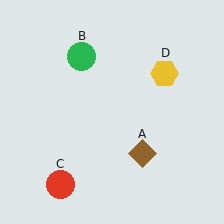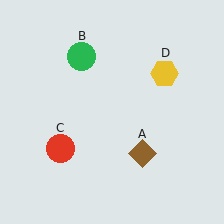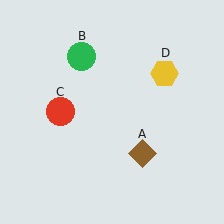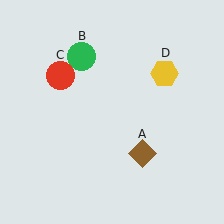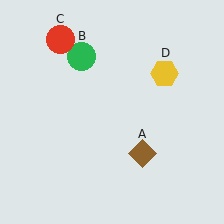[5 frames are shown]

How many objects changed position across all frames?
1 object changed position: red circle (object C).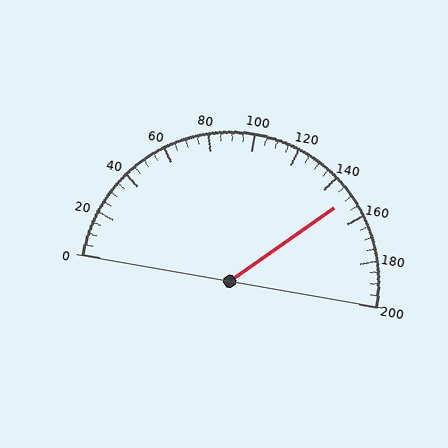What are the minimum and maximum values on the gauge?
The gauge ranges from 0 to 200.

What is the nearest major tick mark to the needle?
The nearest major tick mark is 160.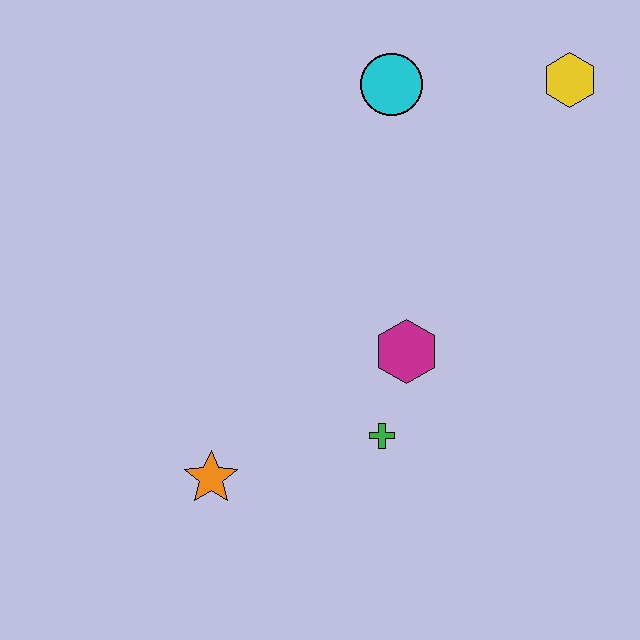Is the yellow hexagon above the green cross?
Yes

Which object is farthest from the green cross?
The yellow hexagon is farthest from the green cross.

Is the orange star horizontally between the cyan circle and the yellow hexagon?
No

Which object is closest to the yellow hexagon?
The cyan circle is closest to the yellow hexagon.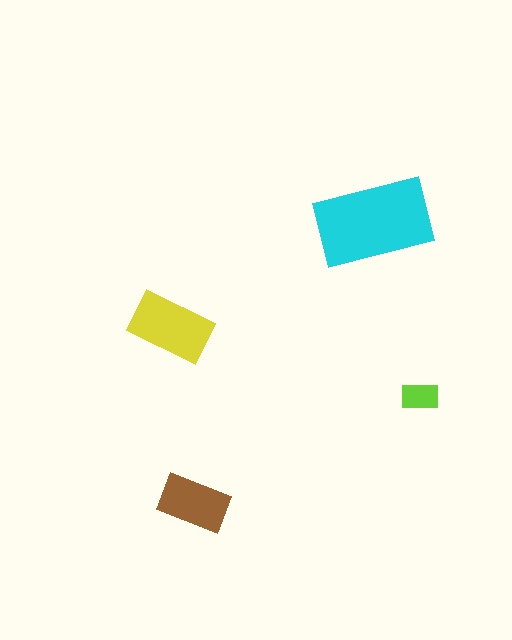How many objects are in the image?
There are 4 objects in the image.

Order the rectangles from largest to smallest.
the cyan one, the yellow one, the brown one, the lime one.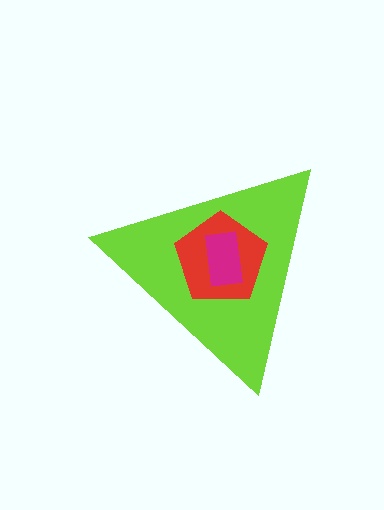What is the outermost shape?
The lime triangle.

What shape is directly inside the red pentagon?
The magenta rectangle.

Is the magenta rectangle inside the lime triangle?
Yes.